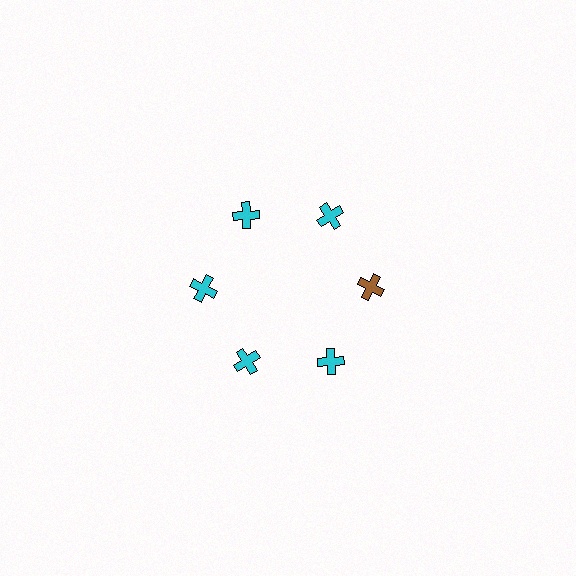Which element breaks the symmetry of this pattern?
The brown cross at roughly the 3 o'clock position breaks the symmetry. All other shapes are cyan crosses.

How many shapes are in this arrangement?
There are 6 shapes arranged in a ring pattern.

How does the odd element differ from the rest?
It has a different color: brown instead of cyan.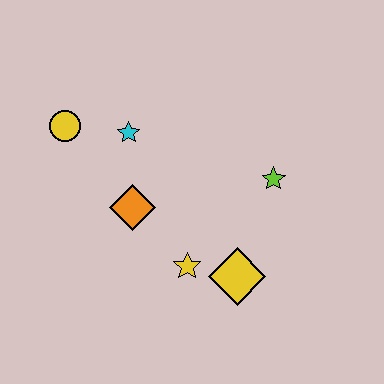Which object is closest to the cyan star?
The yellow circle is closest to the cyan star.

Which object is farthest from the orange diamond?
The lime star is farthest from the orange diamond.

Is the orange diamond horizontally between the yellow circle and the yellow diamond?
Yes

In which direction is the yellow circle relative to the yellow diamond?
The yellow circle is to the left of the yellow diamond.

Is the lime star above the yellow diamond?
Yes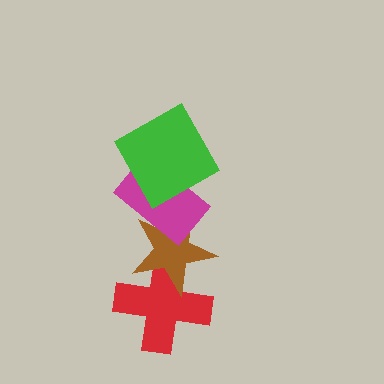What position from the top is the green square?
The green square is 1st from the top.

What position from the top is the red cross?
The red cross is 4th from the top.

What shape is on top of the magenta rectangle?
The green square is on top of the magenta rectangle.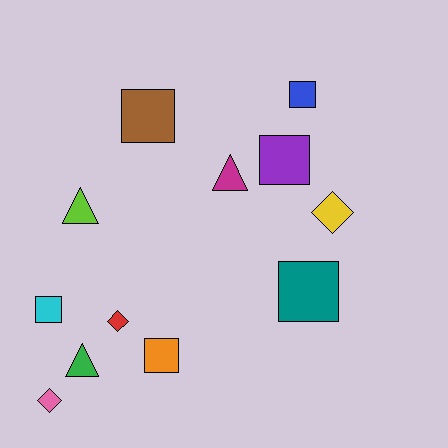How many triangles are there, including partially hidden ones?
There are 3 triangles.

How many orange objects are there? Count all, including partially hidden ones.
There is 1 orange object.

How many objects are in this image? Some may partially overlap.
There are 12 objects.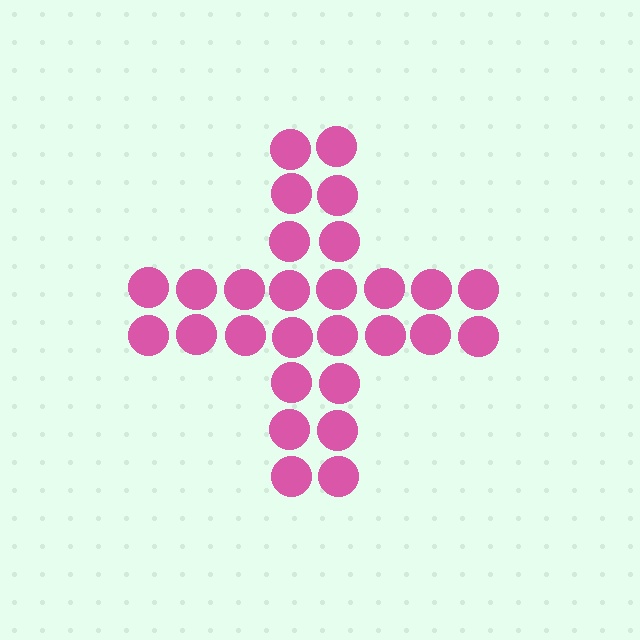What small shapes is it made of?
It is made of small circles.